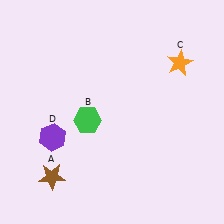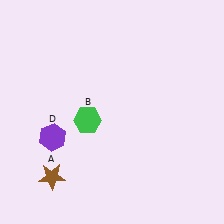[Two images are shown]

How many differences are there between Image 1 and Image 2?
There is 1 difference between the two images.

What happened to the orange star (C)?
The orange star (C) was removed in Image 2. It was in the top-right area of Image 1.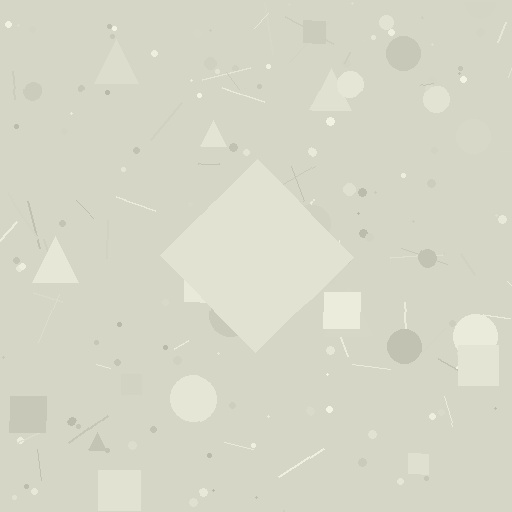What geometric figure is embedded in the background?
A diamond is embedded in the background.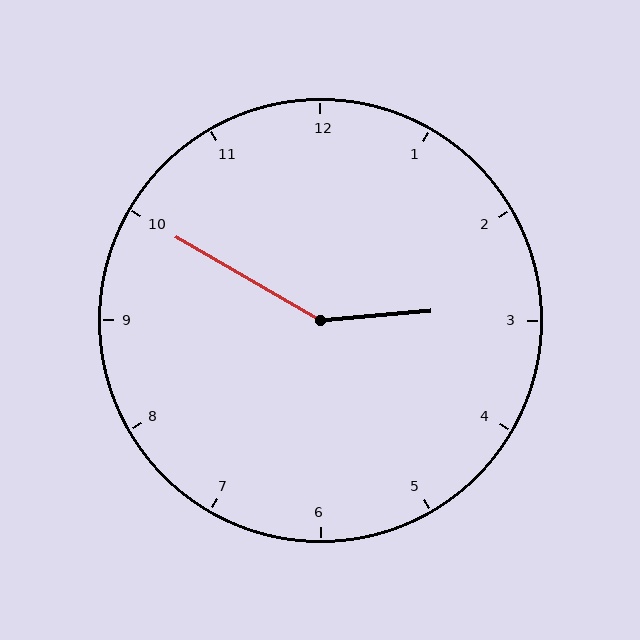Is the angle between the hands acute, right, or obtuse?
It is obtuse.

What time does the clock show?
2:50.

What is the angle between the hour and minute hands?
Approximately 145 degrees.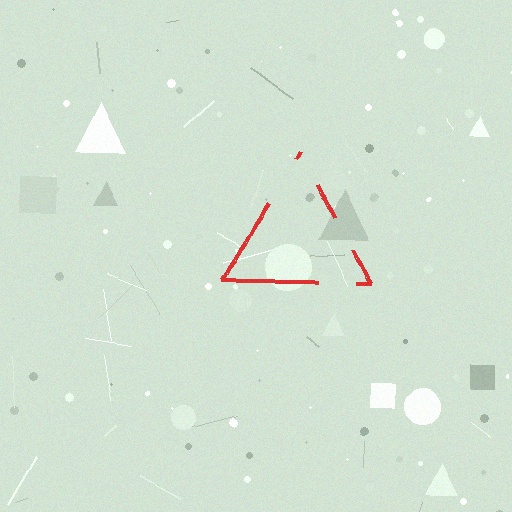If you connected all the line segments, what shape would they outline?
They would outline a triangle.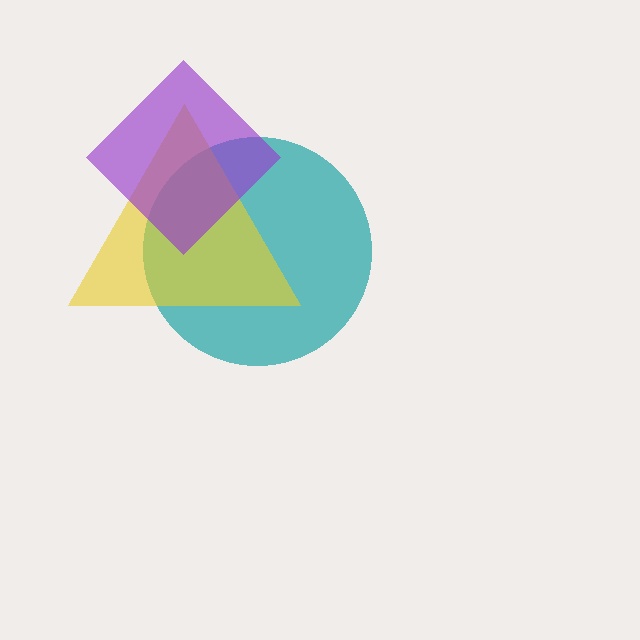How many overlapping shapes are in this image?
There are 3 overlapping shapes in the image.